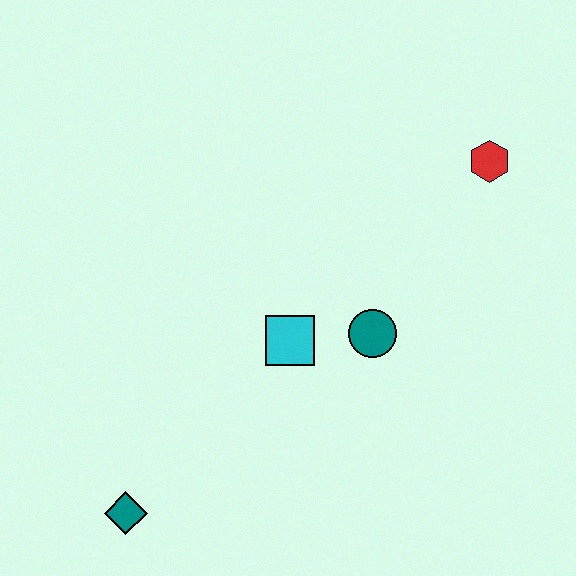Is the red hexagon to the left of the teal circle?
No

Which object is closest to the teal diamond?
The cyan square is closest to the teal diamond.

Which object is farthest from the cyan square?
The red hexagon is farthest from the cyan square.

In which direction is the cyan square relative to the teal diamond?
The cyan square is above the teal diamond.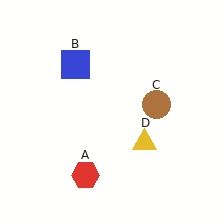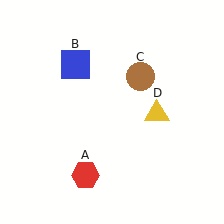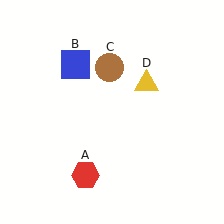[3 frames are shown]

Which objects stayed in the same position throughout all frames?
Red hexagon (object A) and blue square (object B) remained stationary.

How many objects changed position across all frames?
2 objects changed position: brown circle (object C), yellow triangle (object D).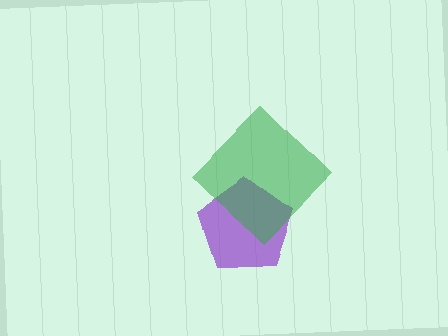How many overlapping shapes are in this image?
There are 2 overlapping shapes in the image.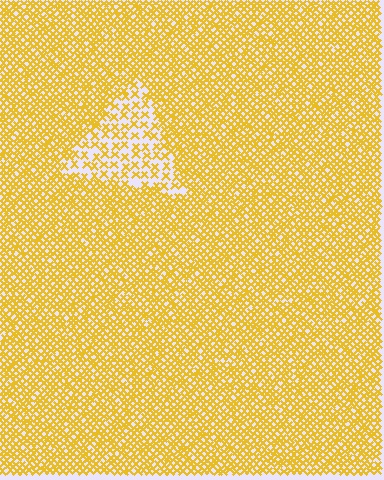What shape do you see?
I see a triangle.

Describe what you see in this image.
The image contains small yellow elements arranged at two different densities. A triangle-shaped region is visible where the elements are less densely packed than the surrounding area.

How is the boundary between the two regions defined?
The boundary is defined by a change in element density (approximately 2.3x ratio). All elements are the same color, size, and shape.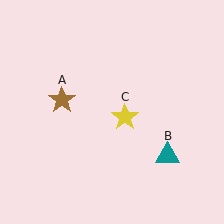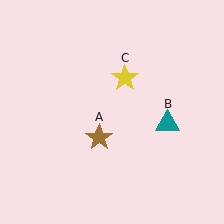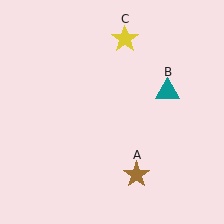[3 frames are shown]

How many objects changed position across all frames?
3 objects changed position: brown star (object A), teal triangle (object B), yellow star (object C).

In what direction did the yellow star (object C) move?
The yellow star (object C) moved up.